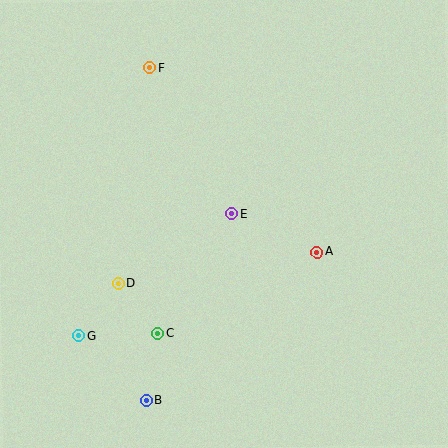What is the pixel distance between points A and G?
The distance between A and G is 253 pixels.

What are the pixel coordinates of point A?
Point A is at (317, 252).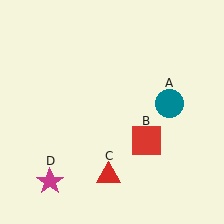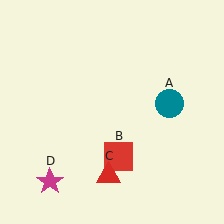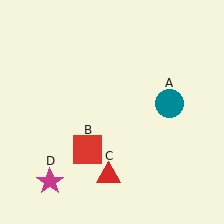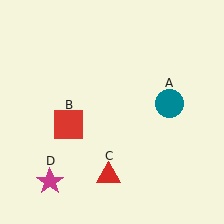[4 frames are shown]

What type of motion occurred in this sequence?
The red square (object B) rotated clockwise around the center of the scene.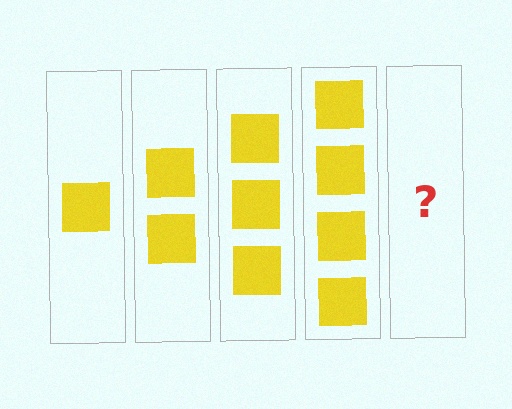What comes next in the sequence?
The next element should be 5 squares.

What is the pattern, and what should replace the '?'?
The pattern is that each step adds one more square. The '?' should be 5 squares.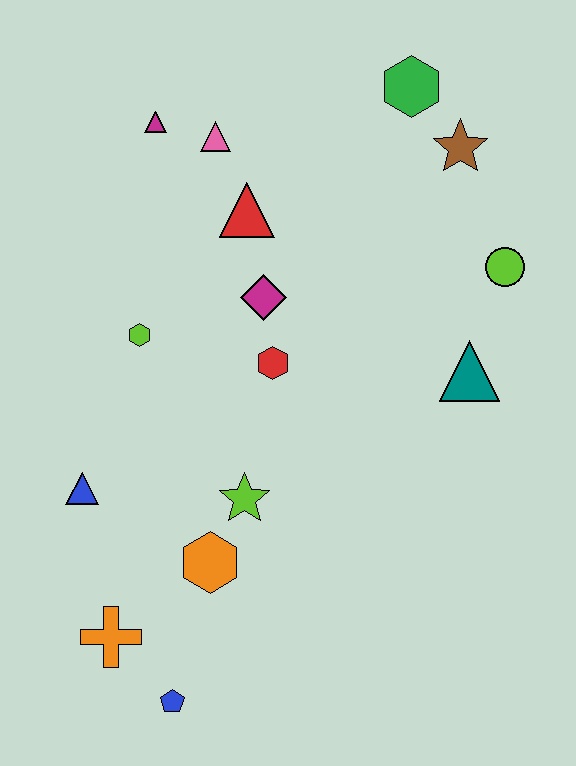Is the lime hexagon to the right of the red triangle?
No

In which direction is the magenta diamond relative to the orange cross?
The magenta diamond is above the orange cross.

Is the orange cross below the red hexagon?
Yes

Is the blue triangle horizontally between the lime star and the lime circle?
No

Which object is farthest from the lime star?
The green hexagon is farthest from the lime star.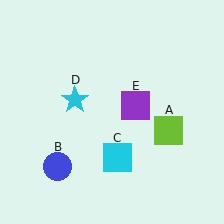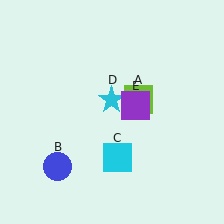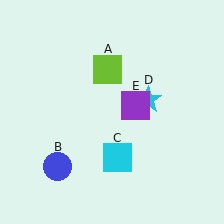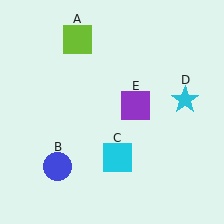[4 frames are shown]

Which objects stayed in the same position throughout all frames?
Blue circle (object B) and cyan square (object C) and purple square (object E) remained stationary.